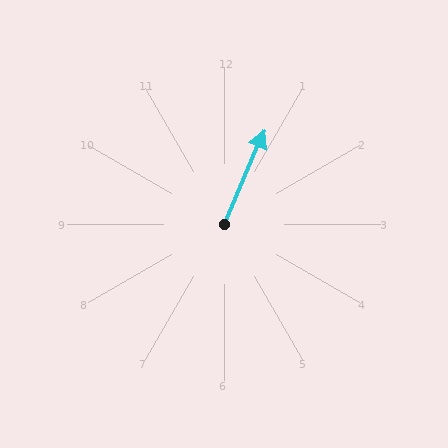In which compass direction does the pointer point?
Northeast.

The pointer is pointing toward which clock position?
Roughly 1 o'clock.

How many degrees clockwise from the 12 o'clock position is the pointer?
Approximately 23 degrees.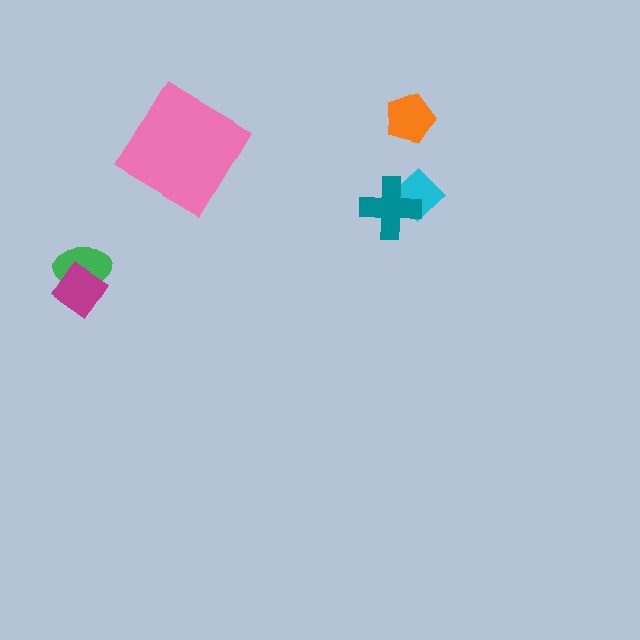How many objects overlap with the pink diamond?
0 objects overlap with the pink diamond.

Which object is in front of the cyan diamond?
The teal cross is in front of the cyan diamond.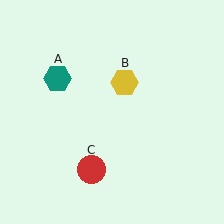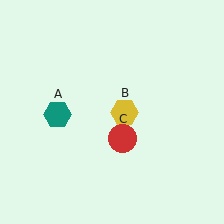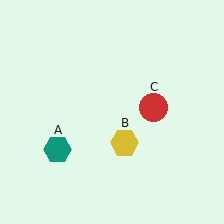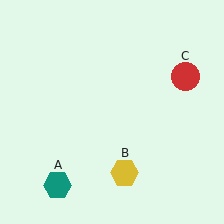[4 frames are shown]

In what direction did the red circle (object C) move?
The red circle (object C) moved up and to the right.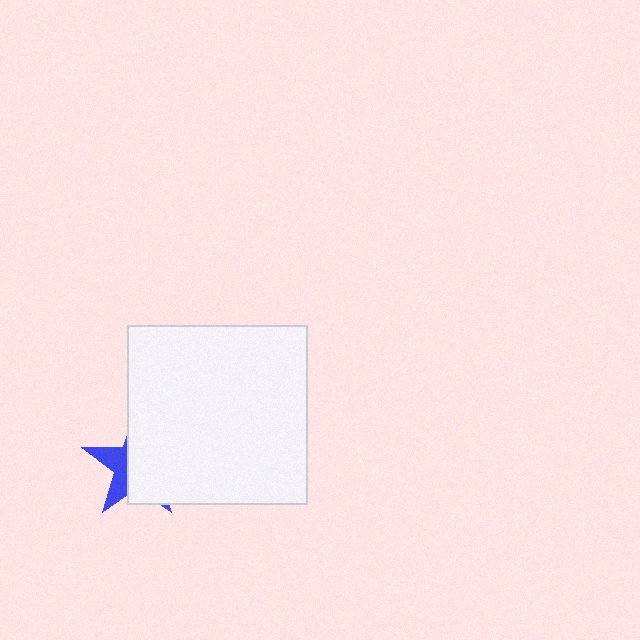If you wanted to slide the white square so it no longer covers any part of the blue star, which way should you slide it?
Slide it right — that is the most direct way to separate the two shapes.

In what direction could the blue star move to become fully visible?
The blue star could move left. That would shift it out from behind the white square entirely.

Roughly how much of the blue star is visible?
A small part of it is visible (roughly 34%).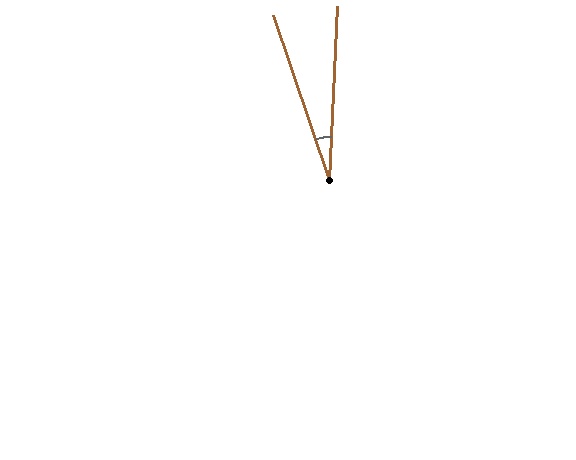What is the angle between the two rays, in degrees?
Approximately 22 degrees.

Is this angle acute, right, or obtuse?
It is acute.